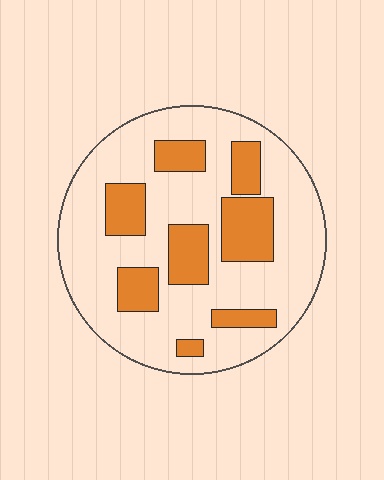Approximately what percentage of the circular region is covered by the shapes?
Approximately 25%.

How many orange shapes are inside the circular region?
8.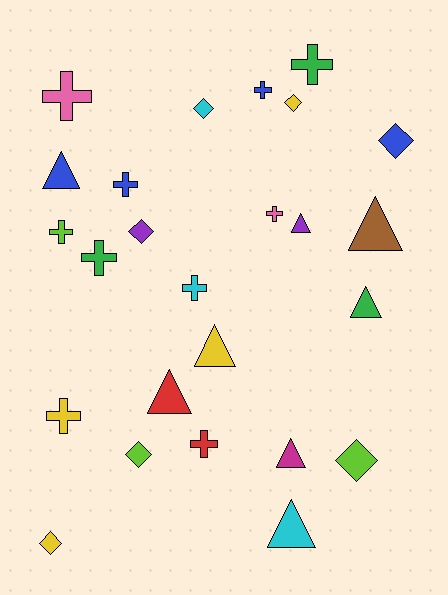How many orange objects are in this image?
There are no orange objects.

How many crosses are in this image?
There are 10 crosses.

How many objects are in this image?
There are 25 objects.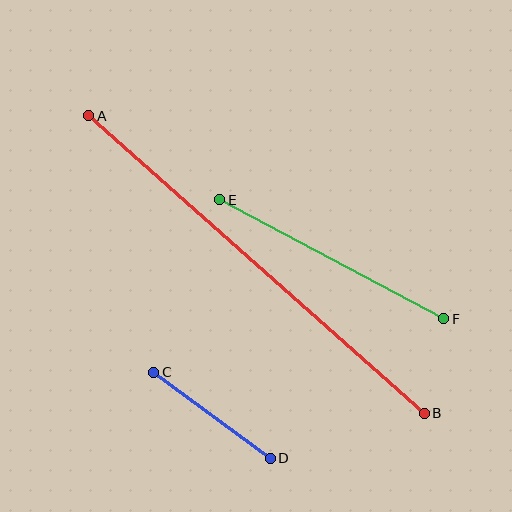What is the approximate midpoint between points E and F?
The midpoint is at approximately (332, 259) pixels.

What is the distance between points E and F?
The distance is approximately 253 pixels.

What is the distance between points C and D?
The distance is approximately 144 pixels.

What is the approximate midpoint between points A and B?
The midpoint is at approximately (256, 265) pixels.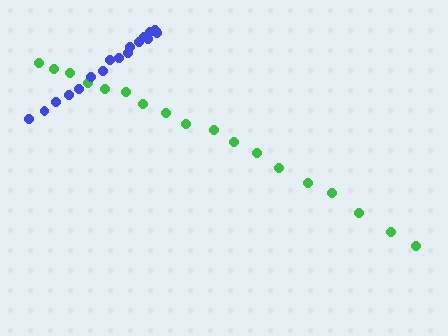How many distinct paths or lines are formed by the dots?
There are 2 distinct paths.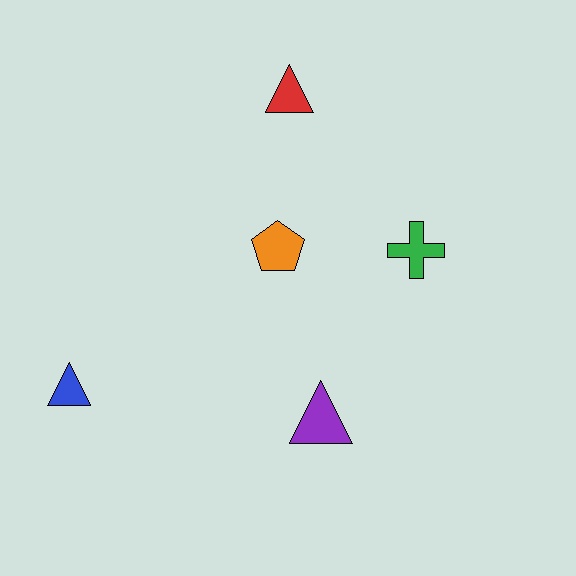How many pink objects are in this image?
There are no pink objects.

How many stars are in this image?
There are no stars.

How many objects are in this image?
There are 5 objects.